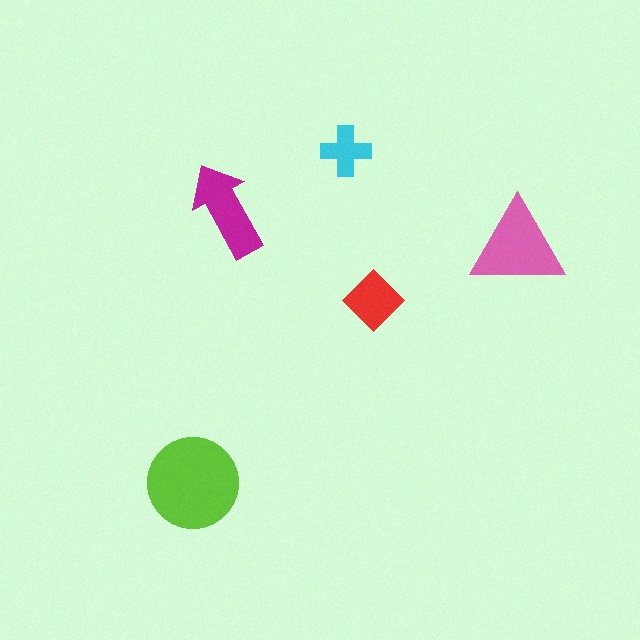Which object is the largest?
The lime circle.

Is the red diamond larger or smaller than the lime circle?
Smaller.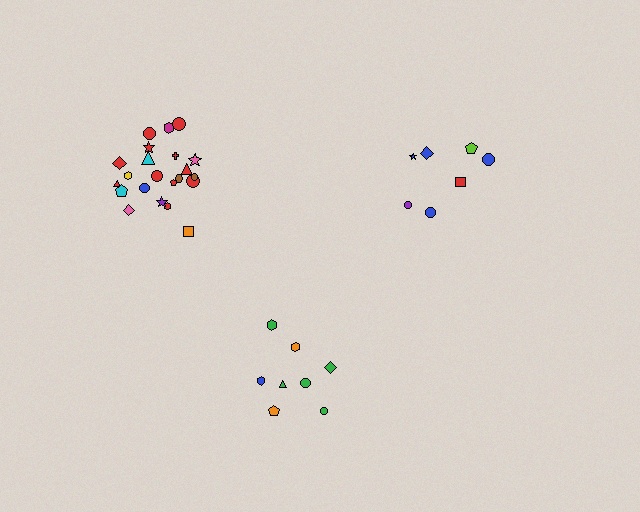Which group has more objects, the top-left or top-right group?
The top-left group.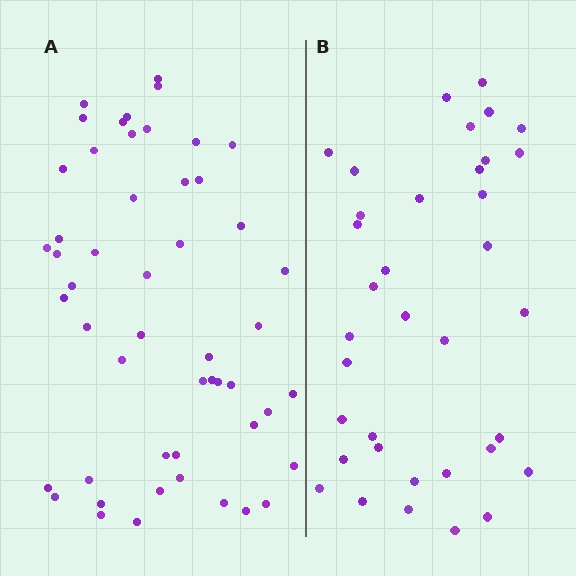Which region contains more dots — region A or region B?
Region A (the left region) has more dots.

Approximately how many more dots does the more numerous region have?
Region A has approximately 15 more dots than region B.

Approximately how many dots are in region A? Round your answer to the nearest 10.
About 50 dots. (The exact count is 51, which rounds to 50.)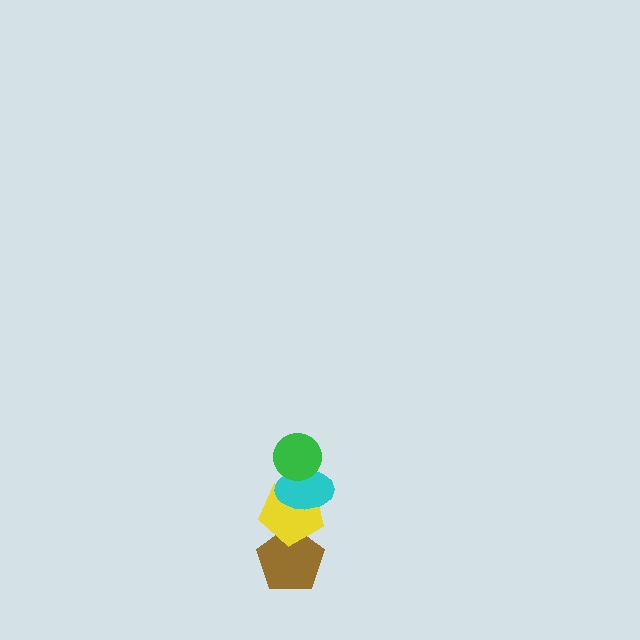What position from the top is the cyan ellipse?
The cyan ellipse is 2nd from the top.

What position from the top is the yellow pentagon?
The yellow pentagon is 3rd from the top.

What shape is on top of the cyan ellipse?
The green circle is on top of the cyan ellipse.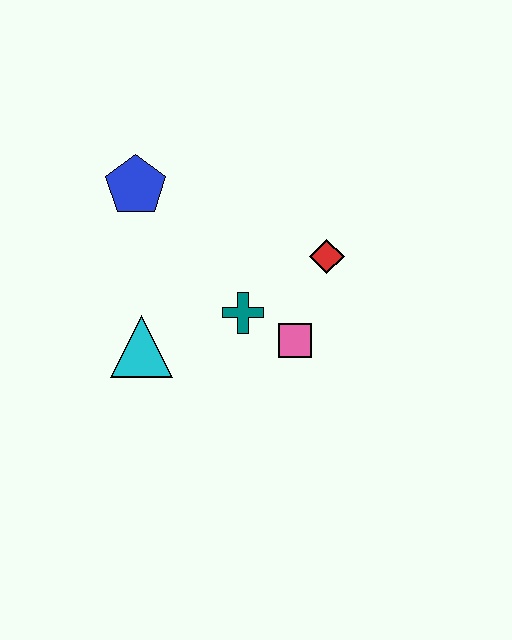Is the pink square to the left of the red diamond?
Yes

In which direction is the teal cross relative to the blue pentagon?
The teal cross is below the blue pentagon.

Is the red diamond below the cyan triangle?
No